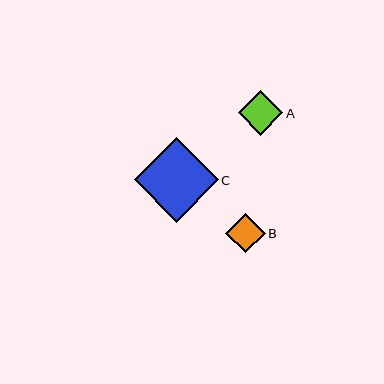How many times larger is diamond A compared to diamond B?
Diamond A is approximately 1.1 times the size of diamond B.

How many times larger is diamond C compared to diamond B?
Diamond C is approximately 2.1 times the size of diamond B.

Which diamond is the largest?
Diamond C is the largest with a size of approximately 84 pixels.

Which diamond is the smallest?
Diamond B is the smallest with a size of approximately 40 pixels.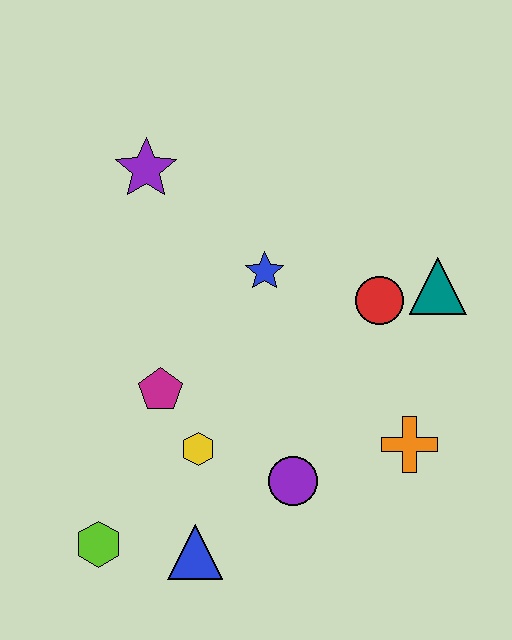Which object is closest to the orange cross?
The purple circle is closest to the orange cross.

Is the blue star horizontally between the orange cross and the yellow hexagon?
Yes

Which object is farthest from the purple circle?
The purple star is farthest from the purple circle.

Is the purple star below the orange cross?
No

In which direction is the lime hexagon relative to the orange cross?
The lime hexagon is to the left of the orange cross.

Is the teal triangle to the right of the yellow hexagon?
Yes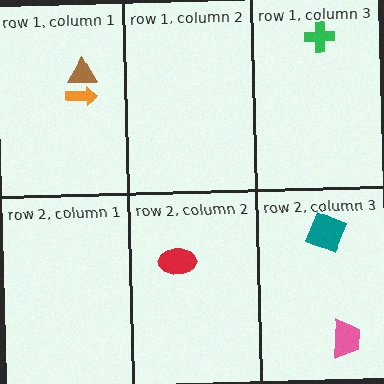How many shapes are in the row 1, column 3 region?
1.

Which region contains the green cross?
The row 1, column 3 region.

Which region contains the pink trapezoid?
The row 2, column 3 region.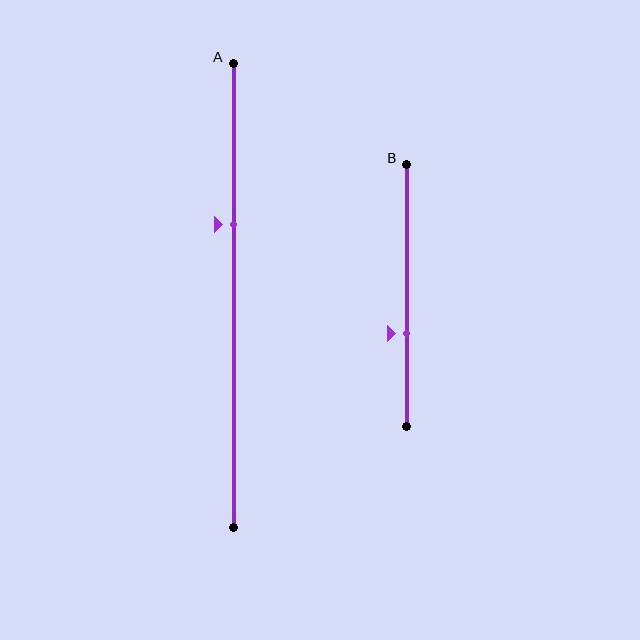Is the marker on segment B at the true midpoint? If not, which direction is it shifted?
No, the marker on segment B is shifted downward by about 15% of the segment length.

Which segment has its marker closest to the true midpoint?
Segment B has its marker closest to the true midpoint.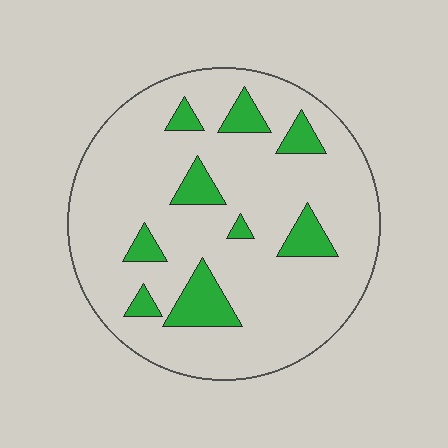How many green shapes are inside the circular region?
9.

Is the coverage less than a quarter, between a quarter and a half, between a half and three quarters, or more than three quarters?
Less than a quarter.